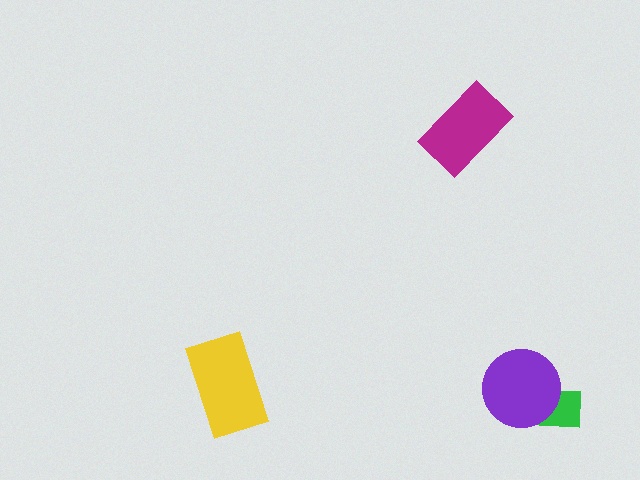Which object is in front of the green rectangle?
The purple circle is in front of the green rectangle.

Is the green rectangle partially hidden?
Yes, it is partially covered by another shape.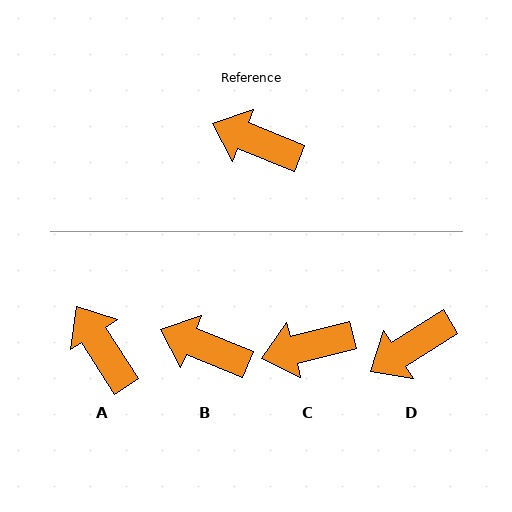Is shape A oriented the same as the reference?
No, it is off by about 36 degrees.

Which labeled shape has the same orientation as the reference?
B.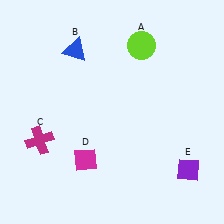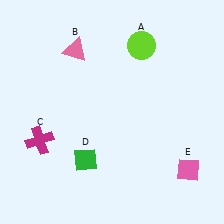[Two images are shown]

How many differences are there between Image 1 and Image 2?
There are 3 differences between the two images.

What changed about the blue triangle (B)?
In Image 1, B is blue. In Image 2, it changed to pink.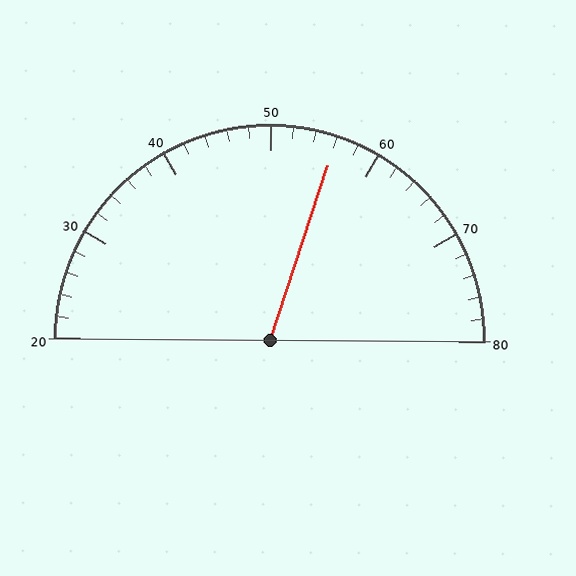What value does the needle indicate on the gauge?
The needle indicates approximately 56.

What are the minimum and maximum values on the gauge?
The gauge ranges from 20 to 80.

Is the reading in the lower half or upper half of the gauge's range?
The reading is in the upper half of the range (20 to 80).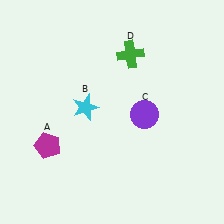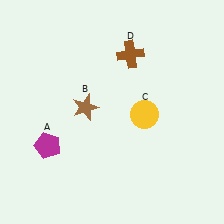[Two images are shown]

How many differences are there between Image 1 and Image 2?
There are 3 differences between the two images.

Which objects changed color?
B changed from cyan to brown. C changed from purple to yellow. D changed from green to brown.